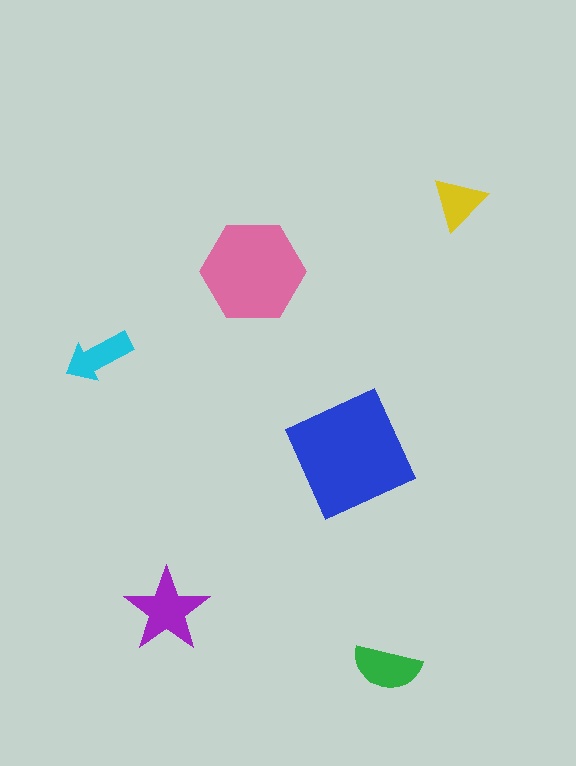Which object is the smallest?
The yellow triangle.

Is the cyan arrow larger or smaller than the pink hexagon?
Smaller.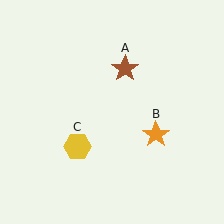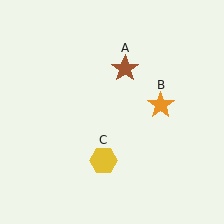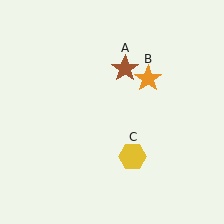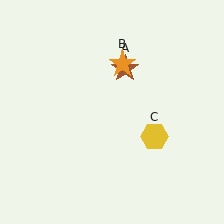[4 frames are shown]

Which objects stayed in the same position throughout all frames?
Brown star (object A) remained stationary.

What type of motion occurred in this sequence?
The orange star (object B), yellow hexagon (object C) rotated counterclockwise around the center of the scene.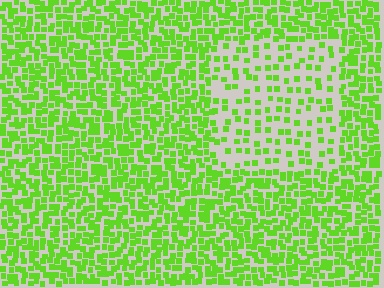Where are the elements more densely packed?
The elements are more densely packed outside the rectangle boundary.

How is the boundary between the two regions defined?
The boundary is defined by a change in element density (approximately 2.4x ratio). All elements are the same color, size, and shape.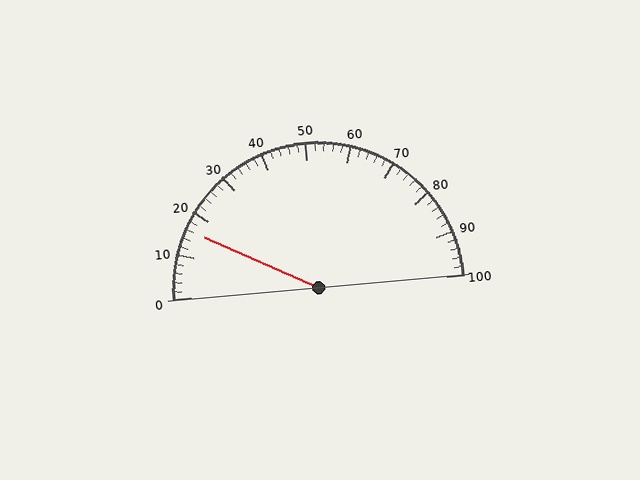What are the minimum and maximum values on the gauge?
The gauge ranges from 0 to 100.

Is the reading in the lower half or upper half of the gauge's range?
The reading is in the lower half of the range (0 to 100).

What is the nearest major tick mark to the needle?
The nearest major tick mark is 20.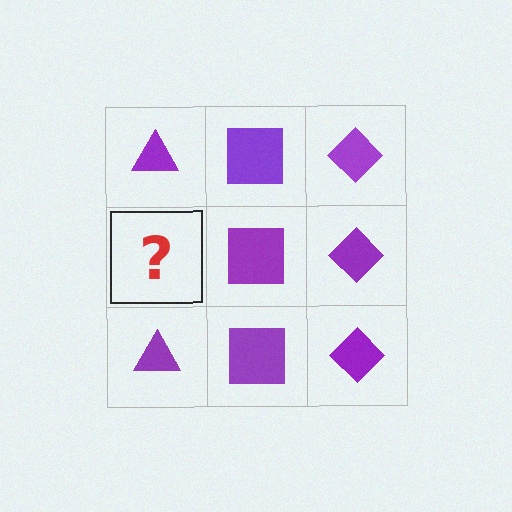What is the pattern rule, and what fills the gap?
The rule is that each column has a consistent shape. The gap should be filled with a purple triangle.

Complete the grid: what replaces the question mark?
The question mark should be replaced with a purple triangle.